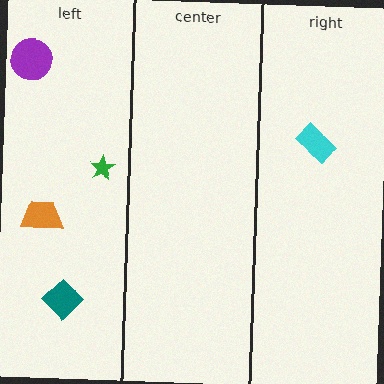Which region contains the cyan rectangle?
The right region.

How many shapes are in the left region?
4.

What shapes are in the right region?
The cyan rectangle.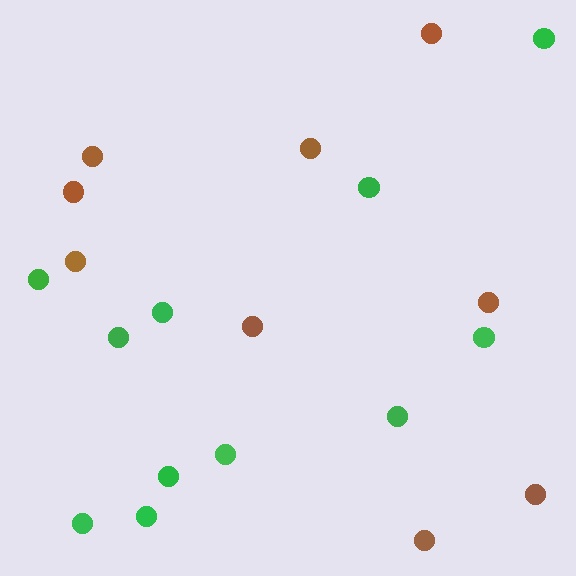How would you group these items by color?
There are 2 groups: one group of green circles (11) and one group of brown circles (9).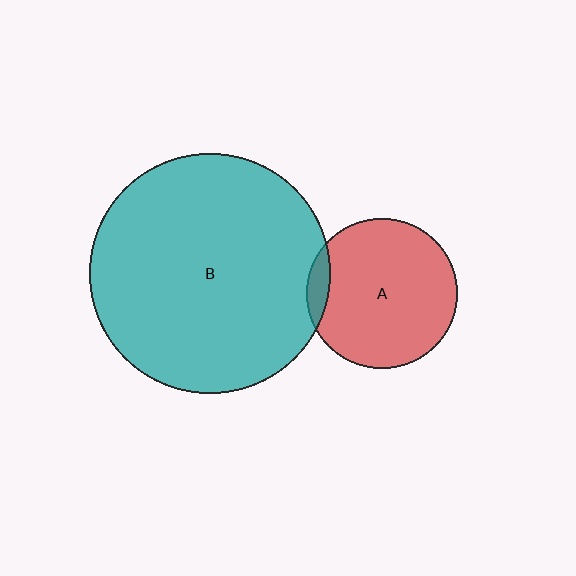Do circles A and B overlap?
Yes.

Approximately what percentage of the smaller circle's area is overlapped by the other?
Approximately 5%.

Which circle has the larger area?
Circle B (teal).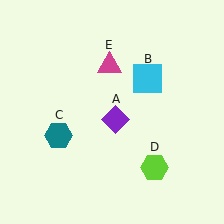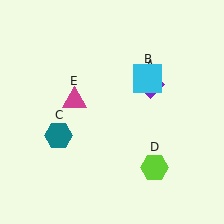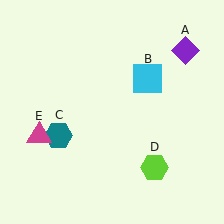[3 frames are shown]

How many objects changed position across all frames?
2 objects changed position: purple diamond (object A), magenta triangle (object E).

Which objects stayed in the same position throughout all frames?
Cyan square (object B) and teal hexagon (object C) and lime hexagon (object D) remained stationary.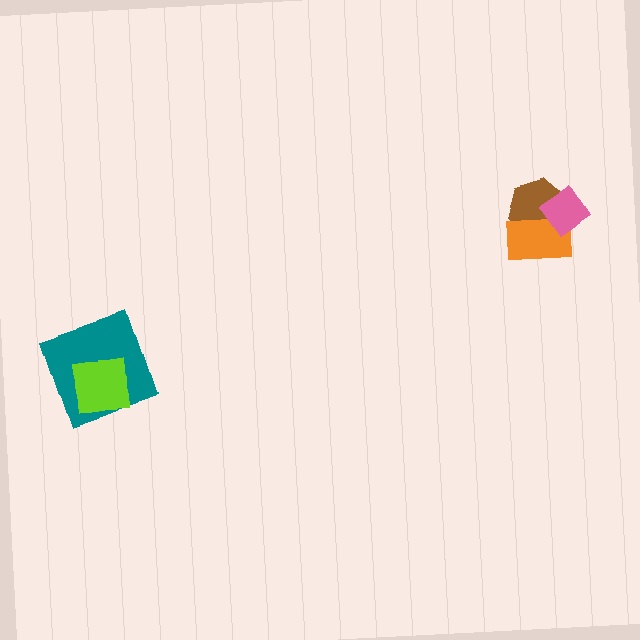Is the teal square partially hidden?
Yes, it is partially covered by another shape.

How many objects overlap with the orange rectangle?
2 objects overlap with the orange rectangle.